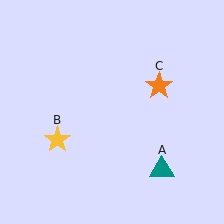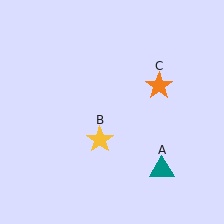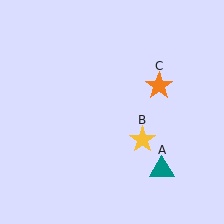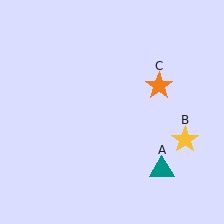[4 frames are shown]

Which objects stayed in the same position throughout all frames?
Teal triangle (object A) and orange star (object C) remained stationary.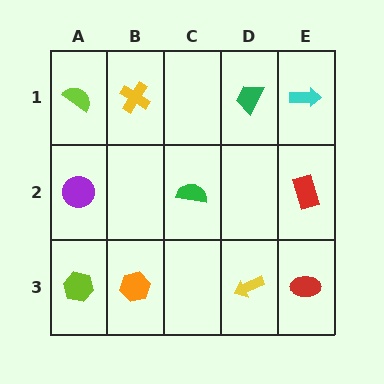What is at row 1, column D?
A green trapezoid.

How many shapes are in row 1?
4 shapes.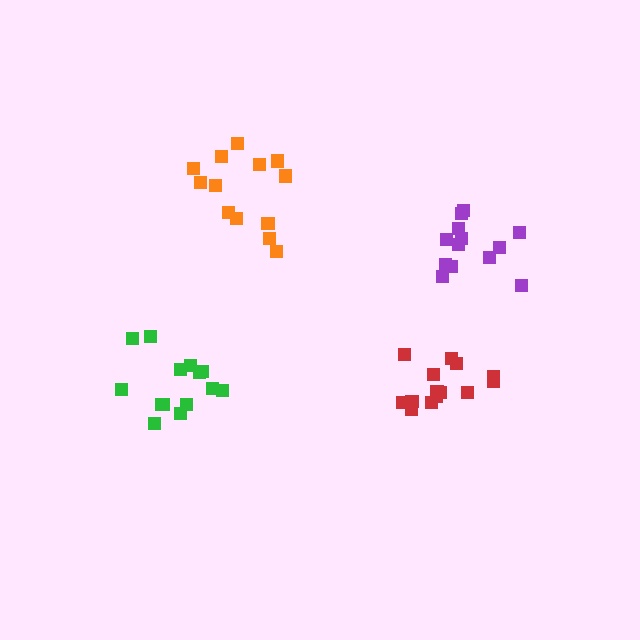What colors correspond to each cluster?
The clusters are colored: orange, green, red, purple.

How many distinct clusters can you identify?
There are 4 distinct clusters.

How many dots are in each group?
Group 1: 13 dots, Group 2: 14 dots, Group 3: 14 dots, Group 4: 13 dots (54 total).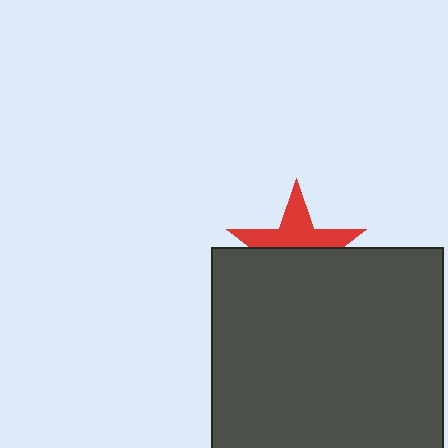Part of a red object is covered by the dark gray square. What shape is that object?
It is a star.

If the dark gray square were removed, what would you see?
You would see the complete red star.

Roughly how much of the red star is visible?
About half of it is visible (roughly 47%).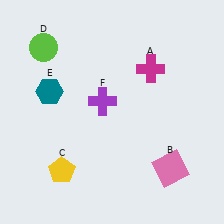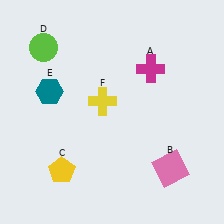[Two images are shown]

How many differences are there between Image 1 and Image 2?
There is 1 difference between the two images.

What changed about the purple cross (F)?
In Image 1, F is purple. In Image 2, it changed to yellow.